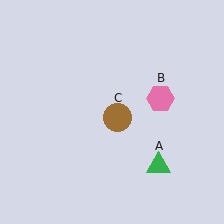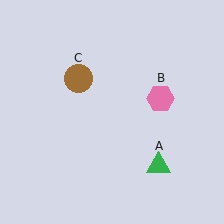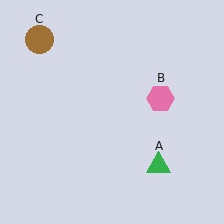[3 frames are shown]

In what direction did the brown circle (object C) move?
The brown circle (object C) moved up and to the left.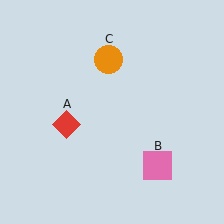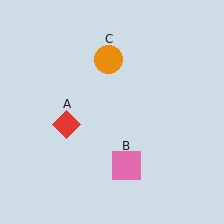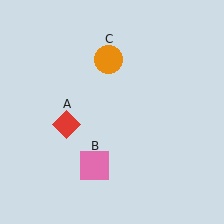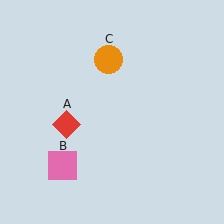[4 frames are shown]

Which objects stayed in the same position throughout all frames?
Red diamond (object A) and orange circle (object C) remained stationary.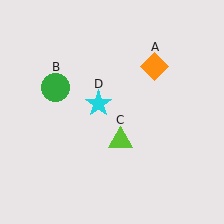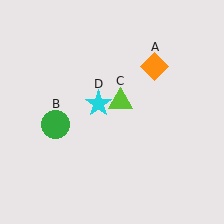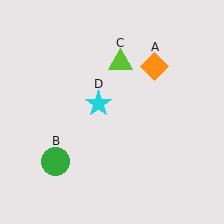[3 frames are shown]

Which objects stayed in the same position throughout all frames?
Orange diamond (object A) and cyan star (object D) remained stationary.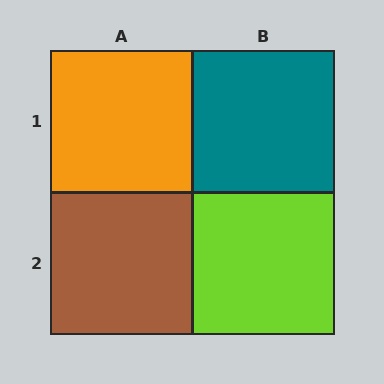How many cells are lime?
1 cell is lime.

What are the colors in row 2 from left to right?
Brown, lime.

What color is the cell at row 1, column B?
Teal.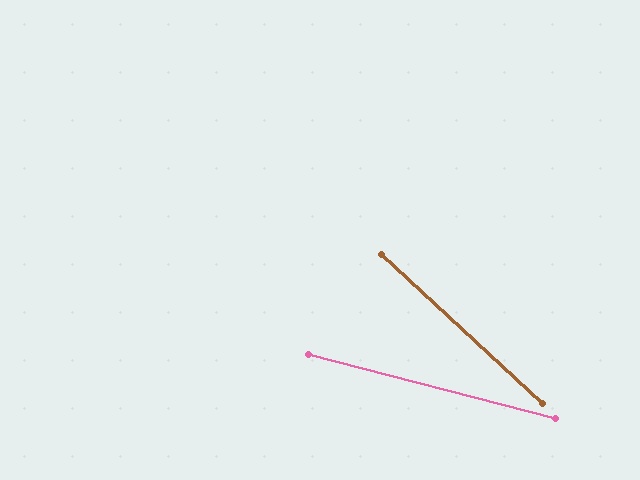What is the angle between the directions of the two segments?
Approximately 28 degrees.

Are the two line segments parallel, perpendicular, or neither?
Neither parallel nor perpendicular — they differ by about 28°.